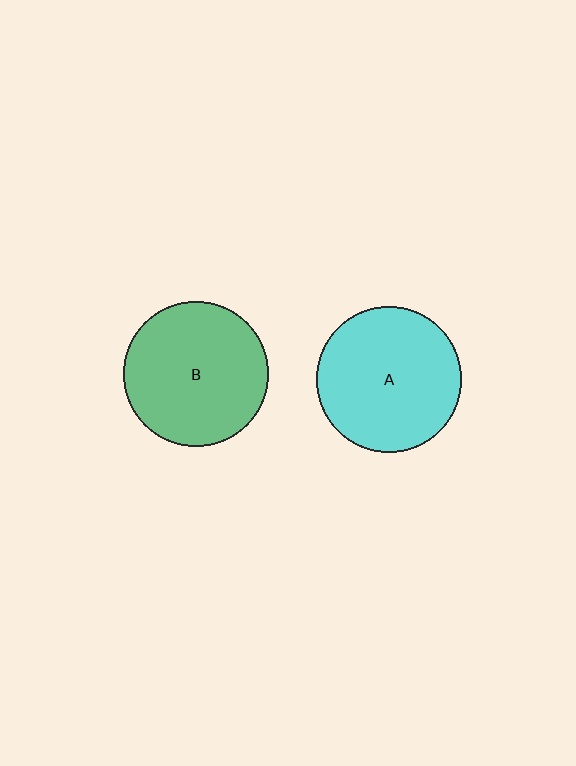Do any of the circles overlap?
No, none of the circles overlap.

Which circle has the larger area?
Circle A (cyan).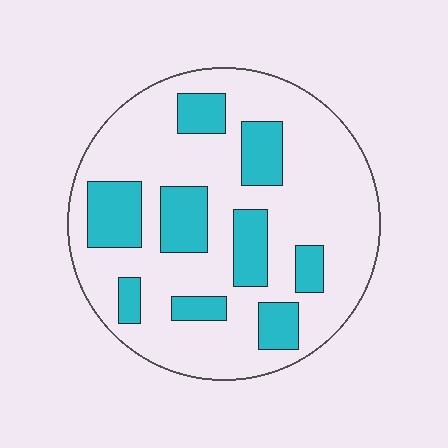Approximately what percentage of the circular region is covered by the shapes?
Approximately 25%.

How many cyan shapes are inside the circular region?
9.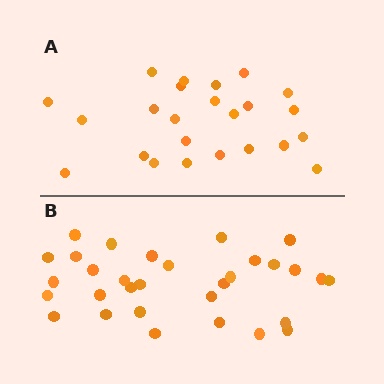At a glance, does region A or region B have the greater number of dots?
Region B (the bottom region) has more dots.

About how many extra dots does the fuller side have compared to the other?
Region B has roughly 8 or so more dots than region A.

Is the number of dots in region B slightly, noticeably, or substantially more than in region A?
Region B has noticeably more, but not dramatically so. The ratio is roughly 1.3 to 1.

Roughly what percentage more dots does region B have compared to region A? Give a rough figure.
About 30% more.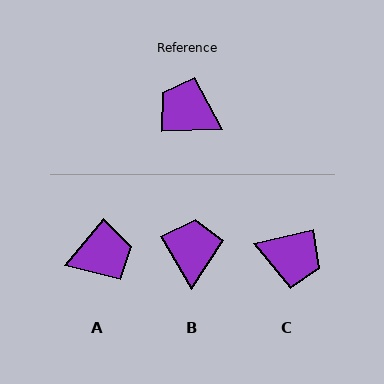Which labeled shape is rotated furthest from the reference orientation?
C, about 169 degrees away.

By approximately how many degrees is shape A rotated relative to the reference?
Approximately 133 degrees clockwise.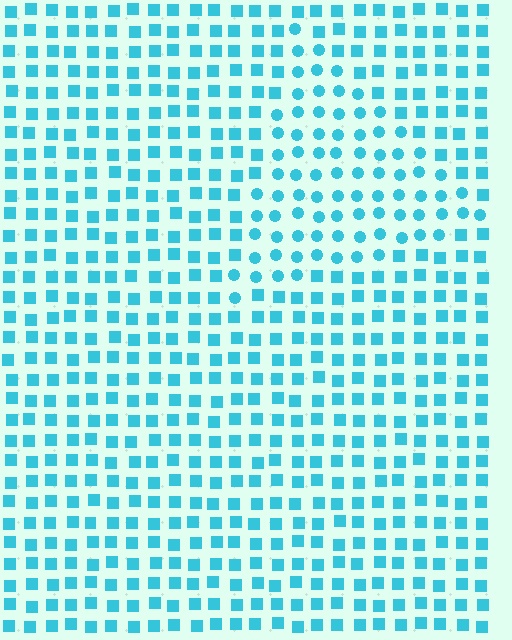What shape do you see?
I see a triangle.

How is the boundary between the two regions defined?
The boundary is defined by a change in element shape: circles inside vs. squares outside. All elements share the same color and spacing.